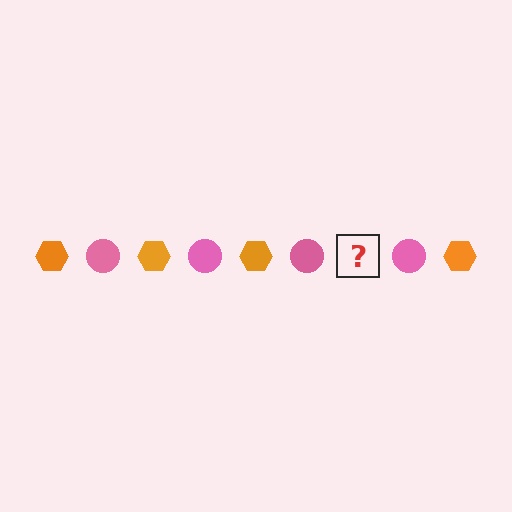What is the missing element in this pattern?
The missing element is an orange hexagon.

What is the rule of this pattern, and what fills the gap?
The rule is that the pattern alternates between orange hexagon and pink circle. The gap should be filled with an orange hexagon.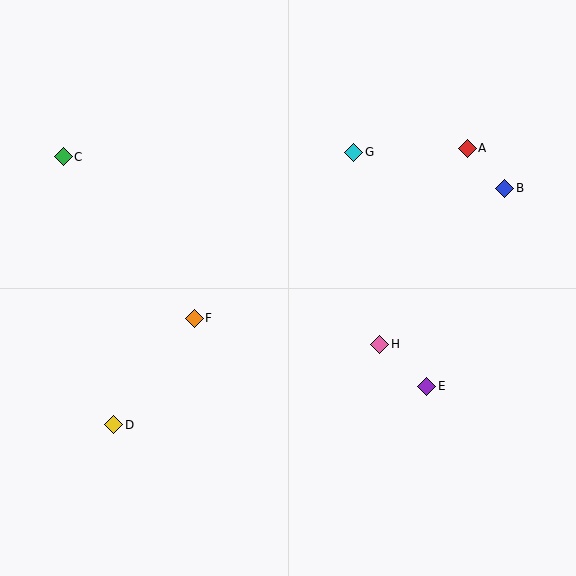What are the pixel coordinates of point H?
Point H is at (380, 344).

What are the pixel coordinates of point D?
Point D is at (114, 425).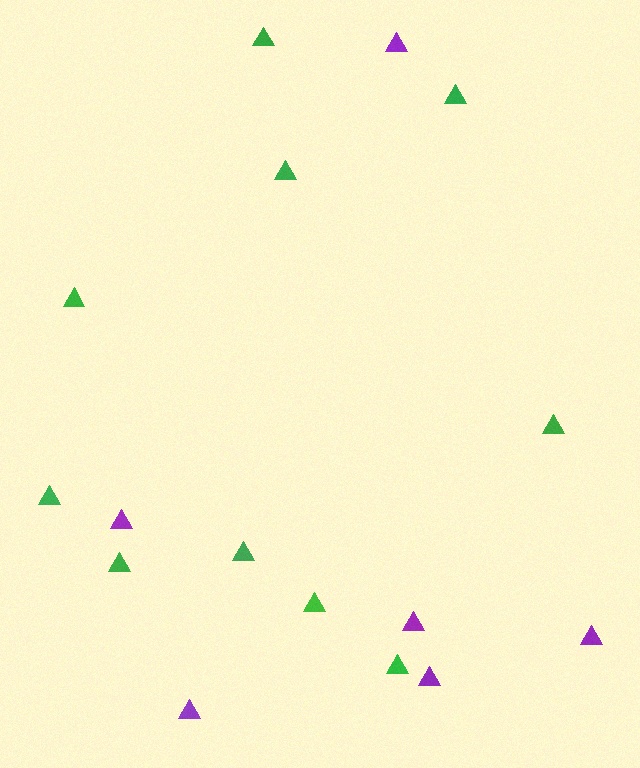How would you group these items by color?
There are 2 groups: one group of green triangles (10) and one group of purple triangles (6).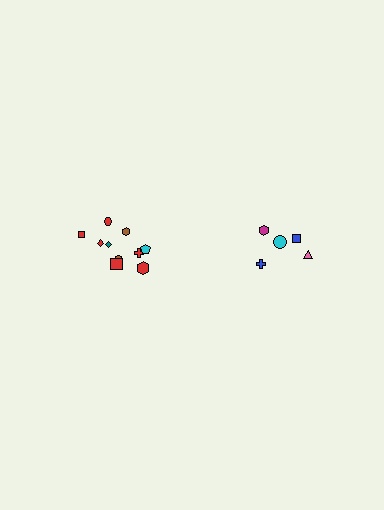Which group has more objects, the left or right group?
The left group.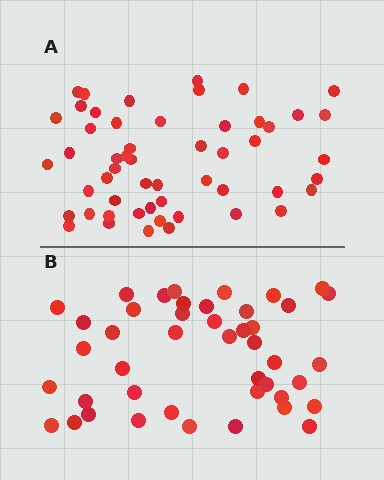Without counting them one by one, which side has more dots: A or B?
Region A (the top region) has more dots.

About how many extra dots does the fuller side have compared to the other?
Region A has roughly 8 or so more dots than region B.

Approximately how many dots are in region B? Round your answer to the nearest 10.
About 40 dots. (The exact count is 44, which rounds to 40.)